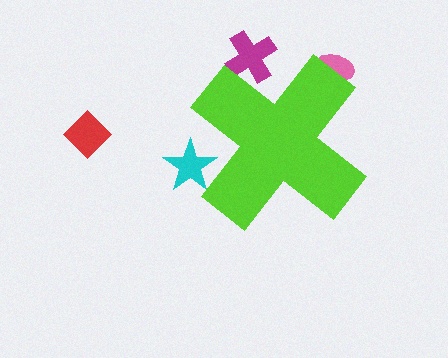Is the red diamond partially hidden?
No, the red diamond is fully visible.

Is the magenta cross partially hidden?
Yes, the magenta cross is partially hidden behind the lime cross.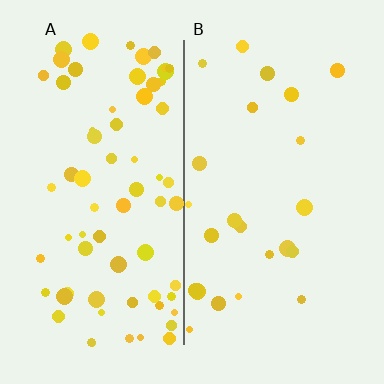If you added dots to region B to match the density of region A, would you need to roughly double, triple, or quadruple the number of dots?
Approximately triple.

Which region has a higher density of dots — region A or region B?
A (the left).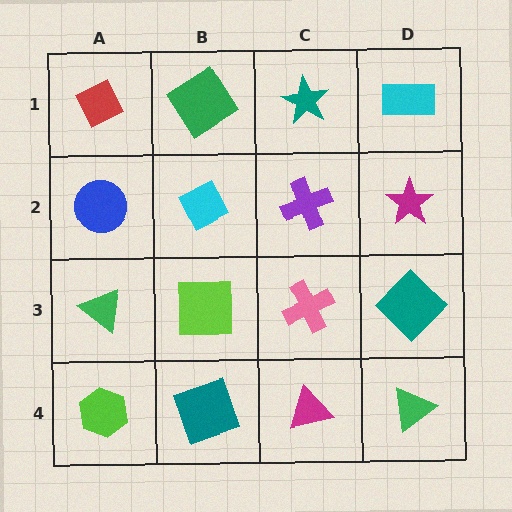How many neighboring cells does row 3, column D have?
3.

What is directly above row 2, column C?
A teal star.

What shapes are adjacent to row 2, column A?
A red diamond (row 1, column A), a green triangle (row 3, column A), a cyan diamond (row 2, column B).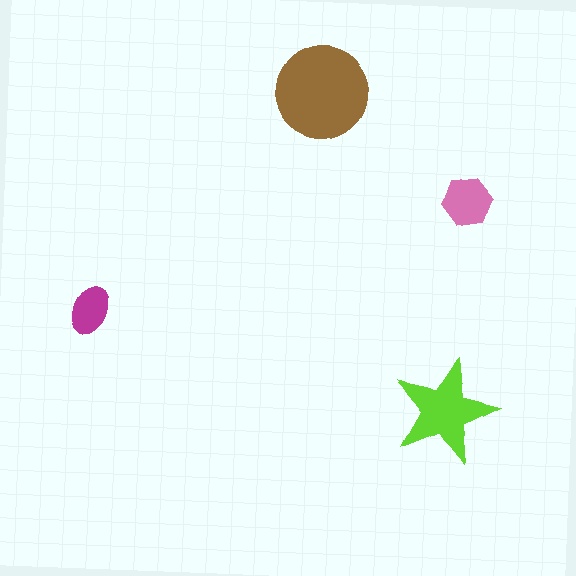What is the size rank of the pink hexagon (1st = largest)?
3rd.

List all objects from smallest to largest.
The magenta ellipse, the pink hexagon, the lime star, the brown circle.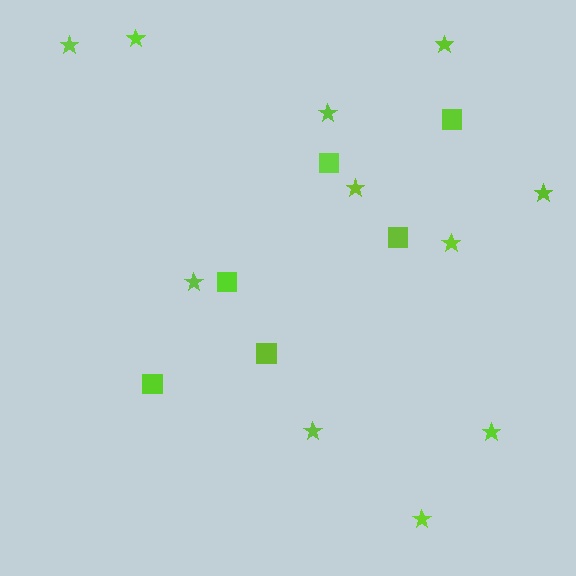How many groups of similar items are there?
There are 2 groups: one group of squares (6) and one group of stars (11).